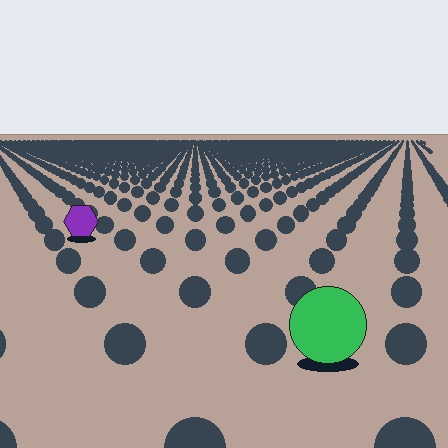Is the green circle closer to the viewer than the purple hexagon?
Yes. The green circle is closer — you can tell from the texture gradient: the ground texture is coarser near it.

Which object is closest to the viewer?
The green circle is closest. The texture marks near it are larger and more spread out.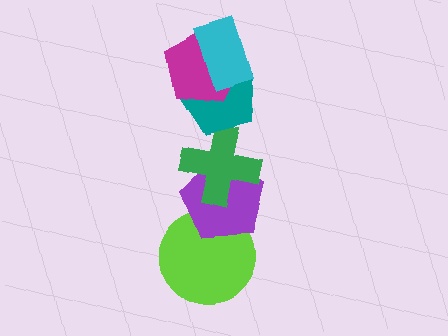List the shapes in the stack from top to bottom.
From top to bottom: the cyan rectangle, the magenta pentagon, the teal pentagon, the green cross, the purple pentagon, the lime circle.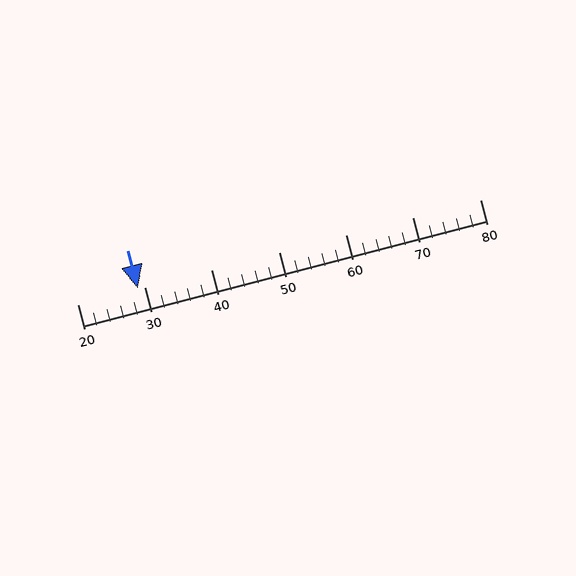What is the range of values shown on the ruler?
The ruler shows values from 20 to 80.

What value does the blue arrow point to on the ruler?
The blue arrow points to approximately 29.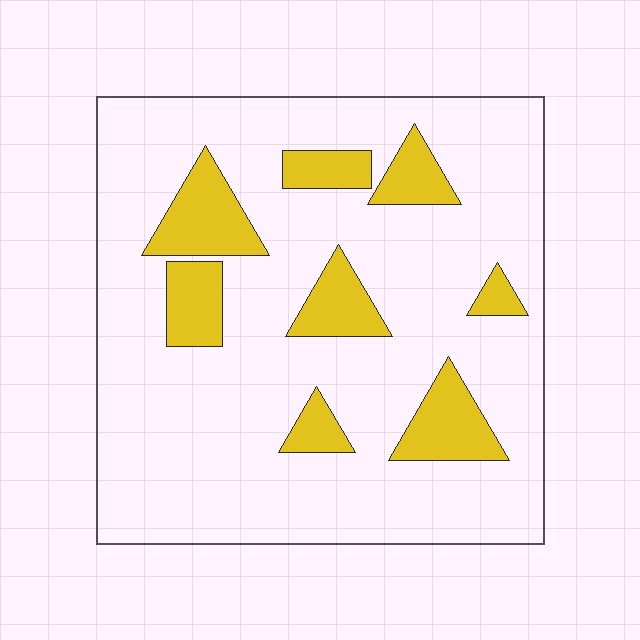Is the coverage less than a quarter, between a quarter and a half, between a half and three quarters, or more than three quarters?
Less than a quarter.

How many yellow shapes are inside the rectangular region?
8.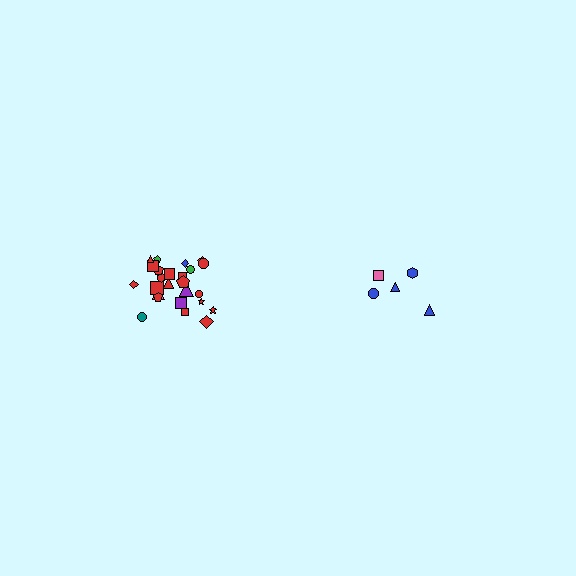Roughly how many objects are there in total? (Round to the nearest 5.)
Roughly 30 objects in total.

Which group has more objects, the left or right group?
The left group.